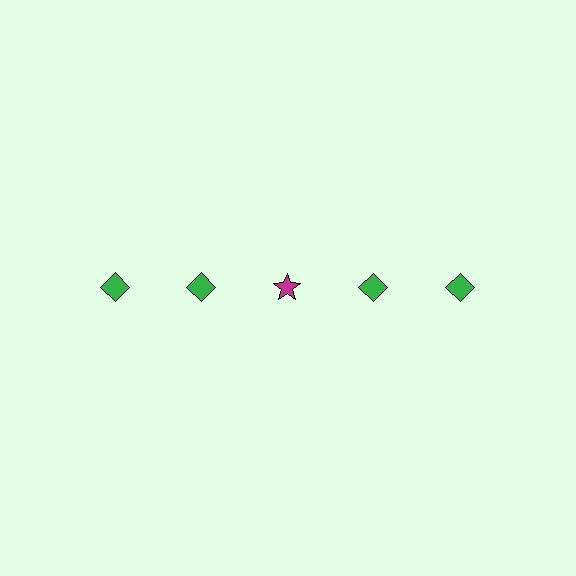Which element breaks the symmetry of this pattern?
The magenta star in the top row, center column breaks the symmetry. All other shapes are green diamonds.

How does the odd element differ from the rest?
It differs in both color (magenta instead of green) and shape (star instead of diamond).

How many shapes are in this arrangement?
There are 5 shapes arranged in a grid pattern.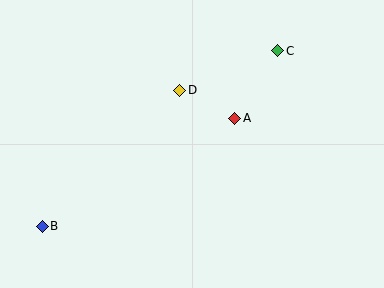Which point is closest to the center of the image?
Point A at (235, 118) is closest to the center.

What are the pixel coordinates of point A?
Point A is at (235, 118).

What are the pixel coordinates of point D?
Point D is at (180, 90).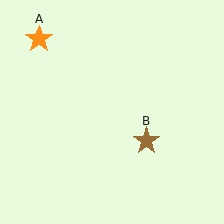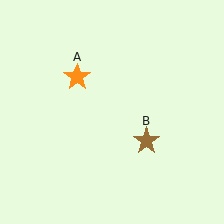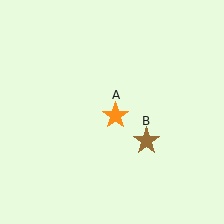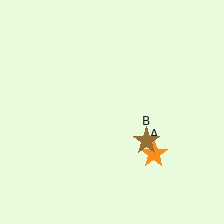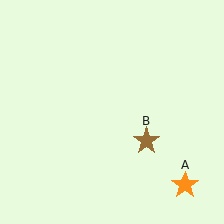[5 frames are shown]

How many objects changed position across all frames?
1 object changed position: orange star (object A).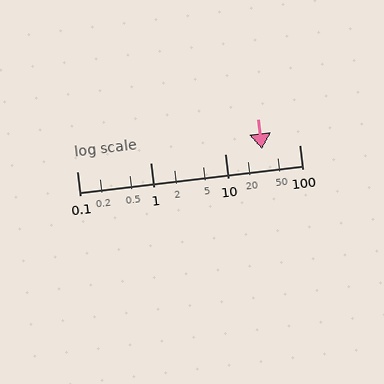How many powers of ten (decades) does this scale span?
The scale spans 3 decades, from 0.1 to 100.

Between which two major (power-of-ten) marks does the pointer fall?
The pointer is between 10 and 100.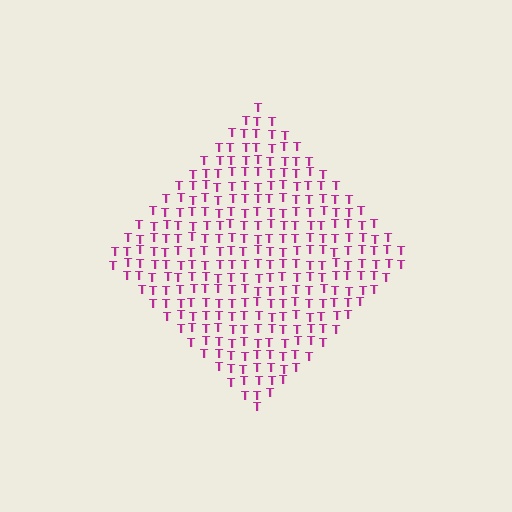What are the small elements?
The small elements are letter T's.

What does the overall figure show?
The overall figure shows a diamond.